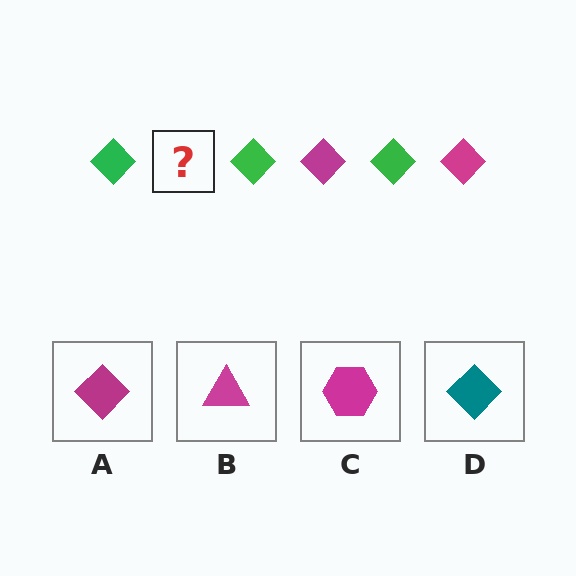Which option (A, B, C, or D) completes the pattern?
A.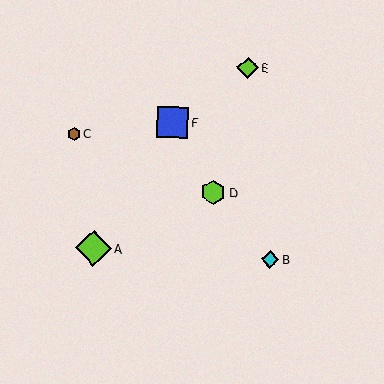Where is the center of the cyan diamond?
The center of the cyan diamond is at (270, 259).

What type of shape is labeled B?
Shape B is a cyan diamond.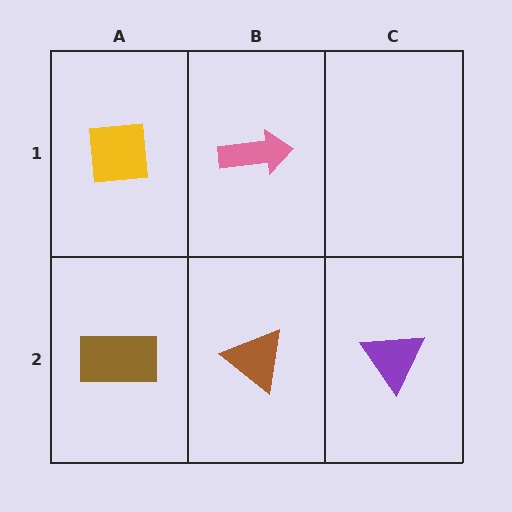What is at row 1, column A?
A yellow square.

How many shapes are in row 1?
2 shapes.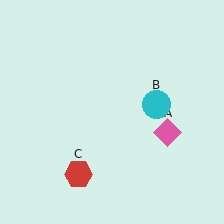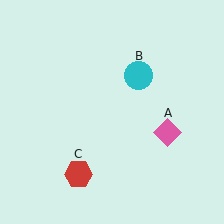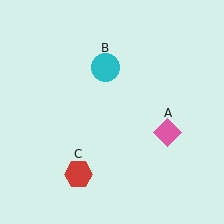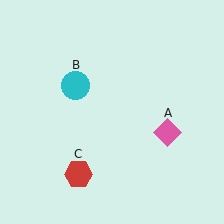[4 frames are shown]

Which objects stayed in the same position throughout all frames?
Pink diamond (object A) and red hexagon (object C) remained stationary.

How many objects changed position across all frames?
1 object changed position: cyan circle (object B).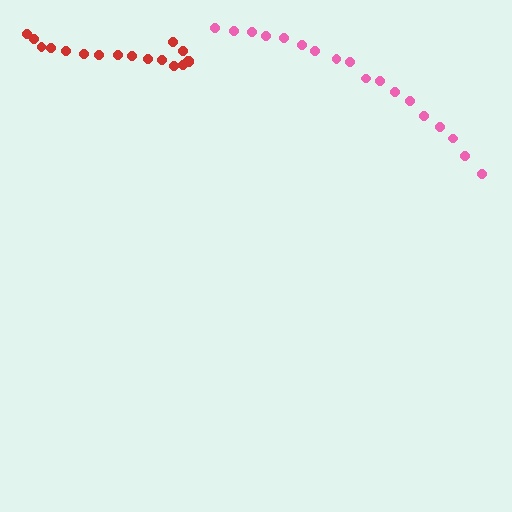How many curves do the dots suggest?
There are 2 distinct paths.